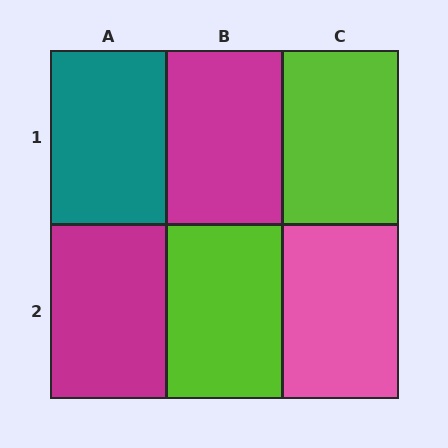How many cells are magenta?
2 cells are magenta.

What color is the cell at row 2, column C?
Pink.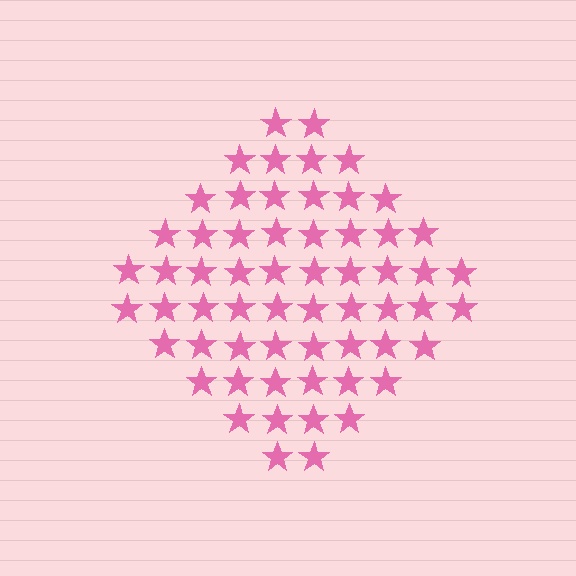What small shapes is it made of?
It is made of small stars.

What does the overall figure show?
The overall figure shows a diamond.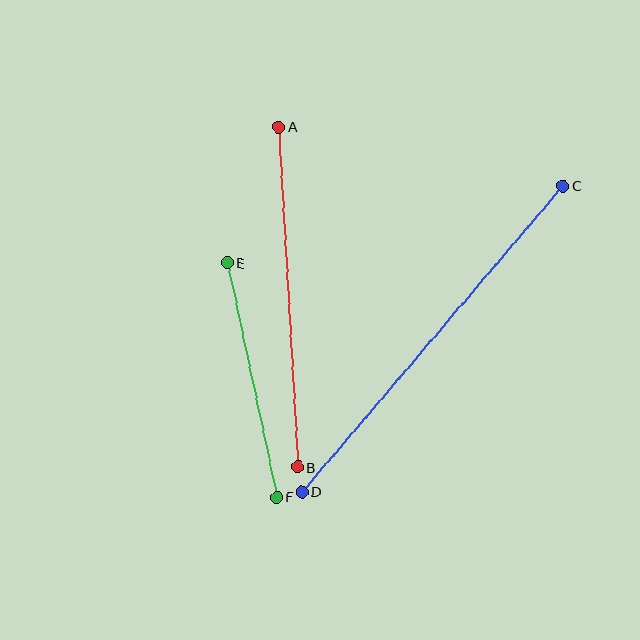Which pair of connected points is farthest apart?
Points C and D are farthest apart.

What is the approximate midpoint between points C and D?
The midpoint is at approximately (432, 339) pixels.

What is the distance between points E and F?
The distance is approximately 240 pixels.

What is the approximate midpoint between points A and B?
The midpoint is at approximately (288, 297) pixels.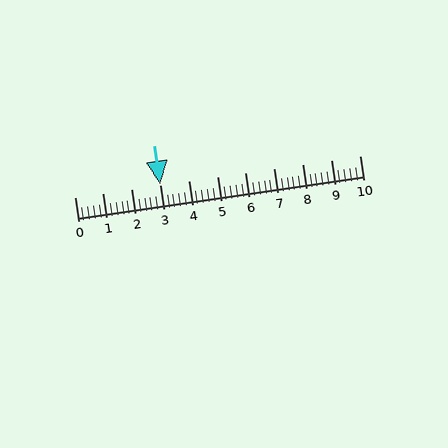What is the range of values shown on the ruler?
The ruler shows values from 0 to 10.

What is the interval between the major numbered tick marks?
The major tick marks are spaced 1 units apart.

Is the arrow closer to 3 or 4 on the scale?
The arrow is closer to 3.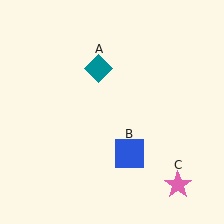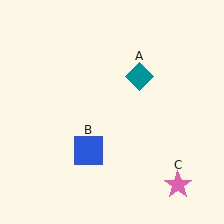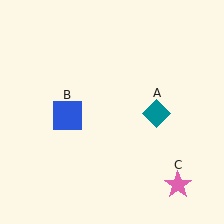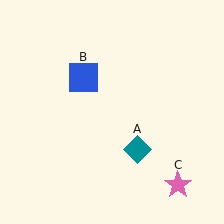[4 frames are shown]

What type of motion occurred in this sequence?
The teal diamond (object A), blue square (object B) rotated clockwise around the center of the scene.